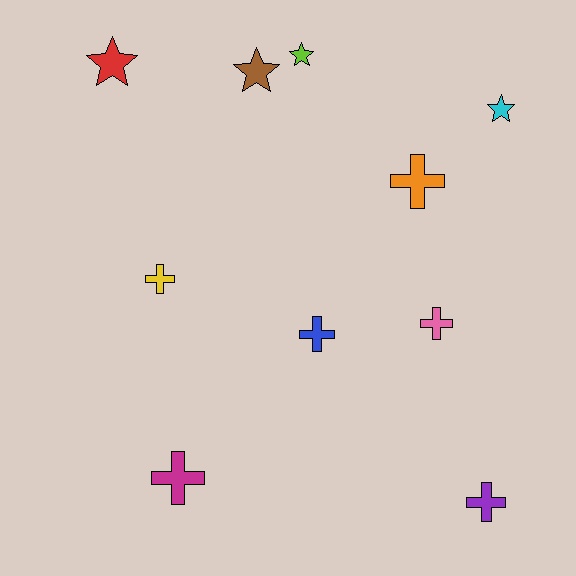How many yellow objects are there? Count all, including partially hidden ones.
There is 1 yellow object.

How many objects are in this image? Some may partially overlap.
There are 10 objects.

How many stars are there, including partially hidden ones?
There are 4 stars.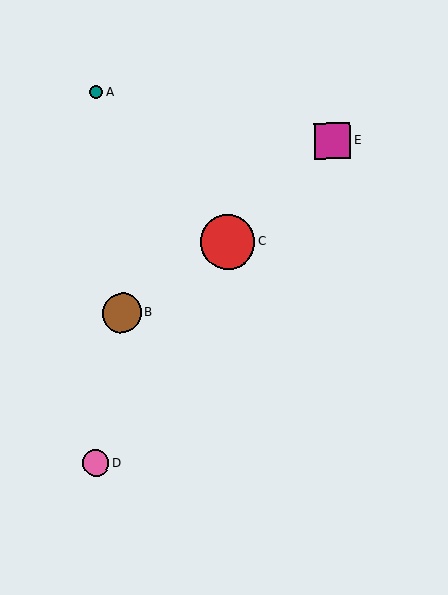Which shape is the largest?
The red circle (labeled C) is the largest.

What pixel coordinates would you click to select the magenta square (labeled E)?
Click at (332, 141) to select the magenta square E.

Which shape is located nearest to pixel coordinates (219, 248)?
The red circle (labeled C) at (228, 242) is nearest to that location.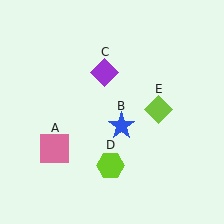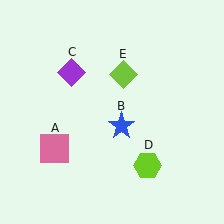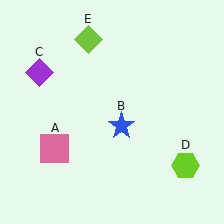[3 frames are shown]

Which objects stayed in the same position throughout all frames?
Pink square (object A) and blue star (object B) remained stationary.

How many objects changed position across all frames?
3 objects changed position: purple diamond (object C), lime hexagon (object D), lime diamond (object E).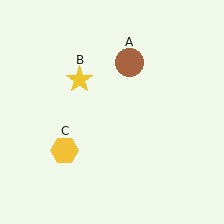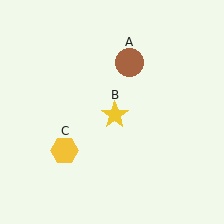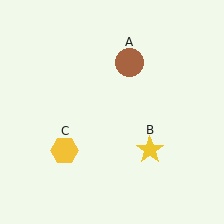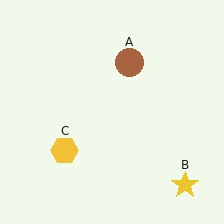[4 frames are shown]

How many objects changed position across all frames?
1 object changed position: yellow star (object B).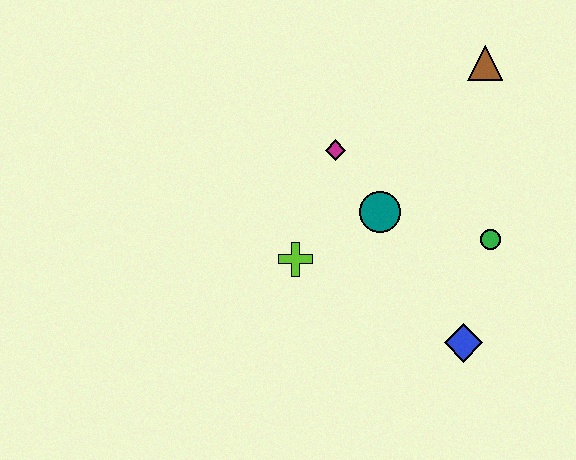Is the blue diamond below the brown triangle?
Yes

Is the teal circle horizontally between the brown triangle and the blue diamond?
No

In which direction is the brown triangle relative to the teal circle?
The brown triangle is above the teal circle.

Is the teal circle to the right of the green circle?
No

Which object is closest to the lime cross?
The teal circle is closest to the lime cross.